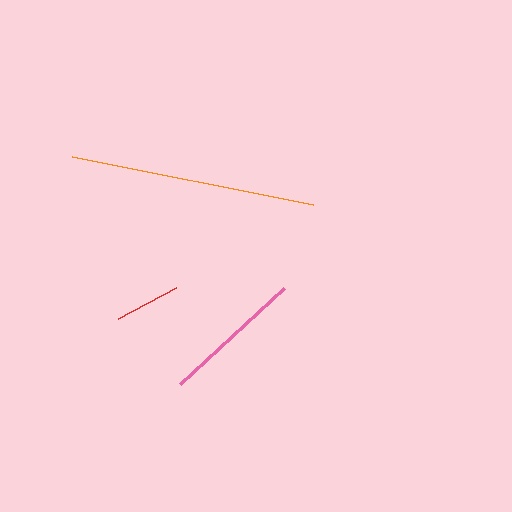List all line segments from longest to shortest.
From longest to shortest: orange, pink, red.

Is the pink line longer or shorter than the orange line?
The orange line is longer than the pink line.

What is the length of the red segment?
The red segment is approximately 66 pixels long.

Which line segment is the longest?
The orange line is the longest at approximately 246 pixels.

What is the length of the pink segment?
The pink segment is approximately 142 pixels long.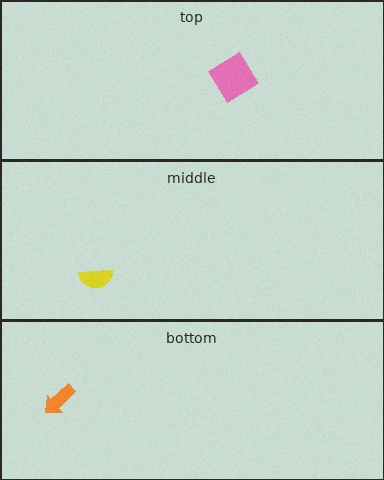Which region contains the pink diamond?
The top region.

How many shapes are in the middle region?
1.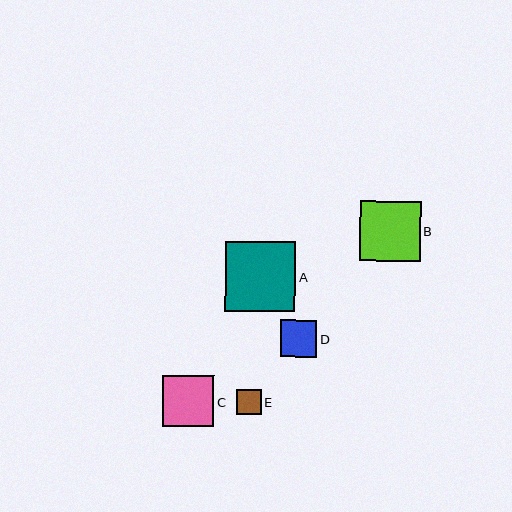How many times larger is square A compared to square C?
Square A is approximately 1.4 times the size of square C.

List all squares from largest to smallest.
From largest to smallest: A, B, C, D, E.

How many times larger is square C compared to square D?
Square C is approximately 1.4 times the size of square D.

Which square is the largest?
Square A is the largest with a size of approximately 70 pixels.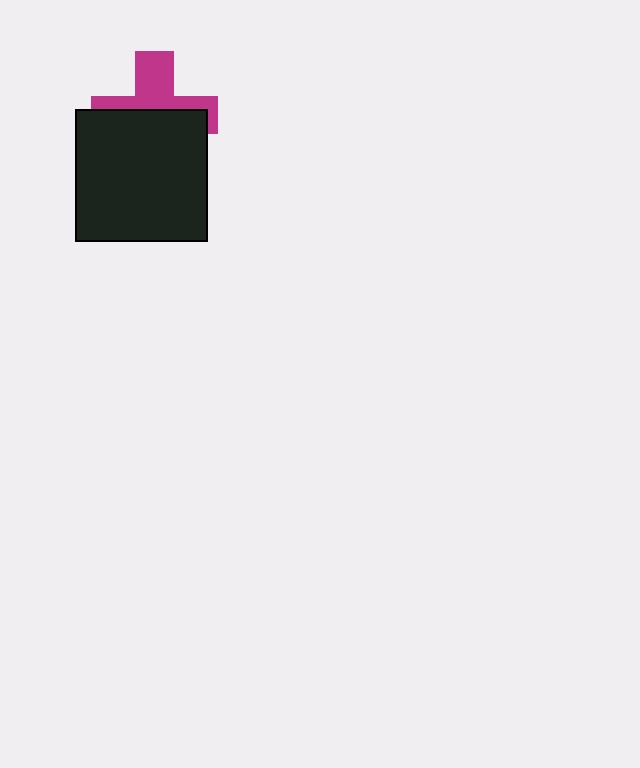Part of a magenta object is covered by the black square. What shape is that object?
It is a cross.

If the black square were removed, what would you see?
You would see the complete magenta cross.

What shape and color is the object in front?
The object in front is a black square.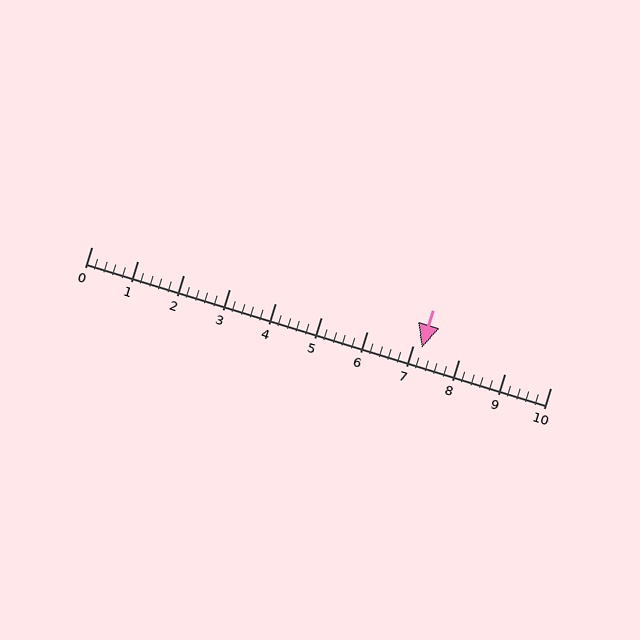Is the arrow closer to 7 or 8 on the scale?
The arrow is closer to 7.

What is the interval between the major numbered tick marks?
The major tick marks are spaced 1 units apart.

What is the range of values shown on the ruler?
The ruler shows values from 0 to 10.